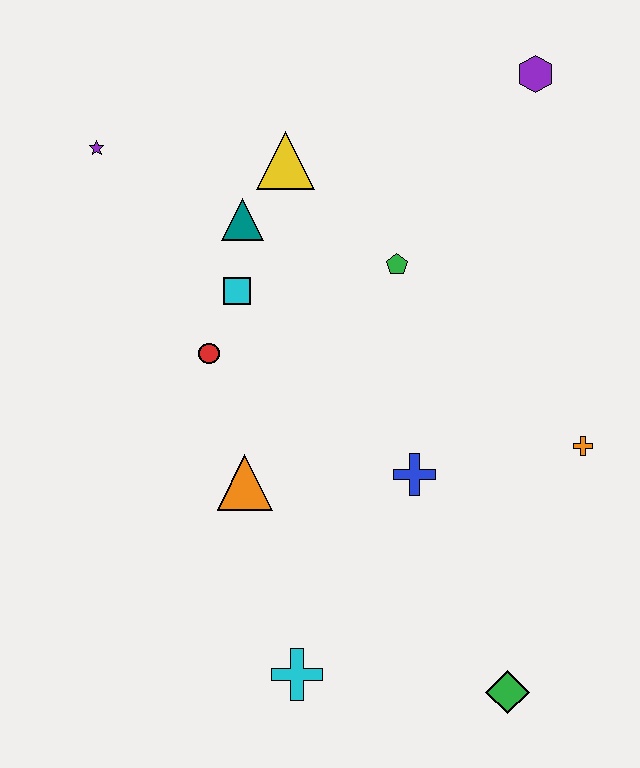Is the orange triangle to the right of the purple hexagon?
No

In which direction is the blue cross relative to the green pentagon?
The blue cross is below the green pentagon.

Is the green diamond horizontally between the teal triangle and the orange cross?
Yes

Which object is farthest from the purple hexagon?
The cyan cross is farthest from the purple hexagon.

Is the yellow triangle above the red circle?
Yes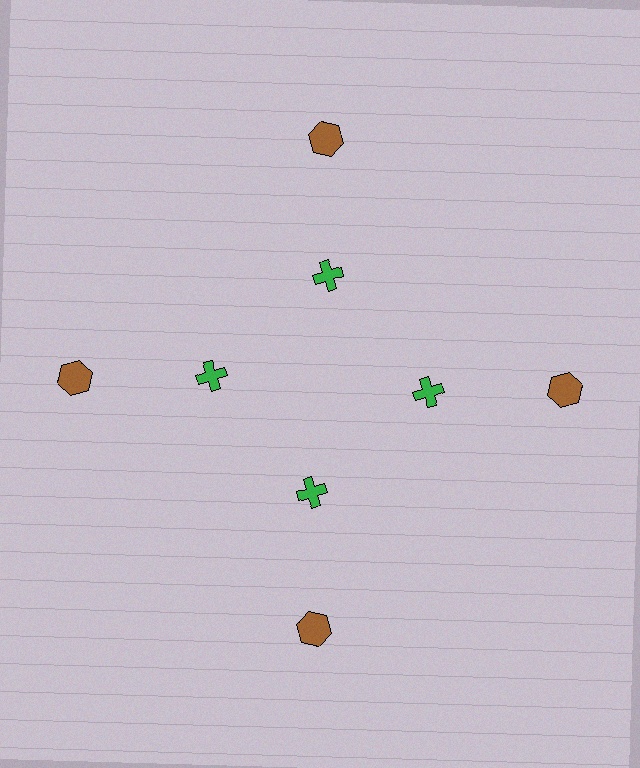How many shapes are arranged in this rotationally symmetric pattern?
There are 8 shapes, arranged in 4 groups of 2.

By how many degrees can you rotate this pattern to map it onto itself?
The pattern maps onto itself every 90 degrees of rotation.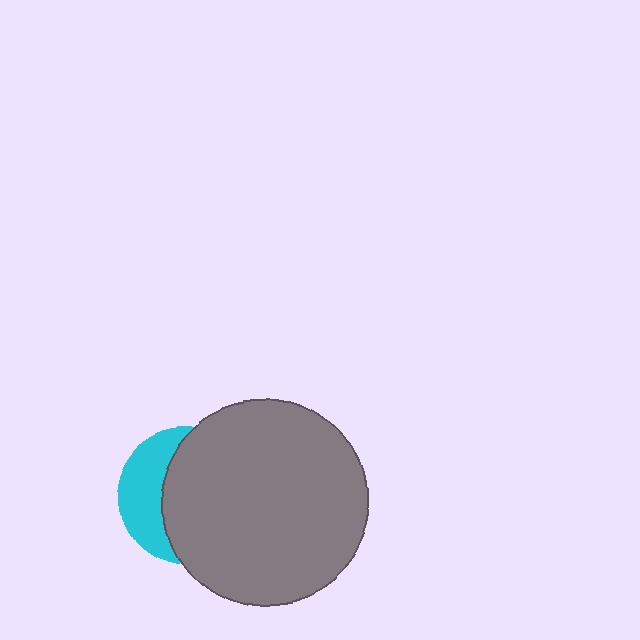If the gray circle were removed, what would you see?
You would see the complete cyan circle.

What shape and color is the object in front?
The object in front is a gray circle.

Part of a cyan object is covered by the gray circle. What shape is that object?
It is a circle.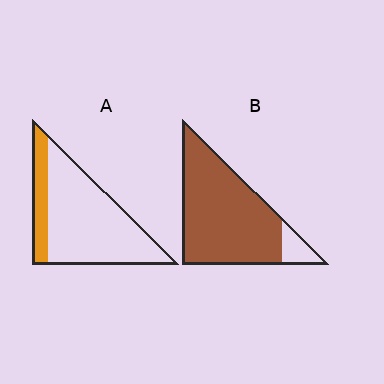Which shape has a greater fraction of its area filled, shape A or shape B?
Shape B.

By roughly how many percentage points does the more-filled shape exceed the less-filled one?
By roughly 70 percentage points (B over A).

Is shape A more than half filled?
No.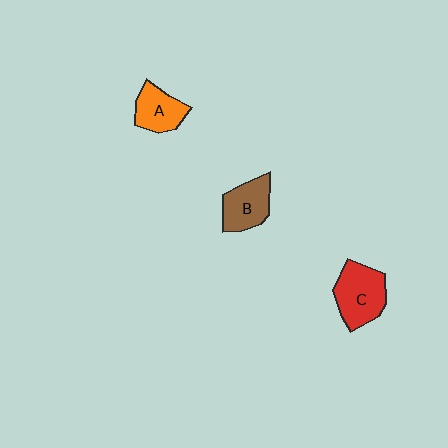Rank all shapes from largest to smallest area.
From largest to smallest: C (red), B (brown), A (orange).